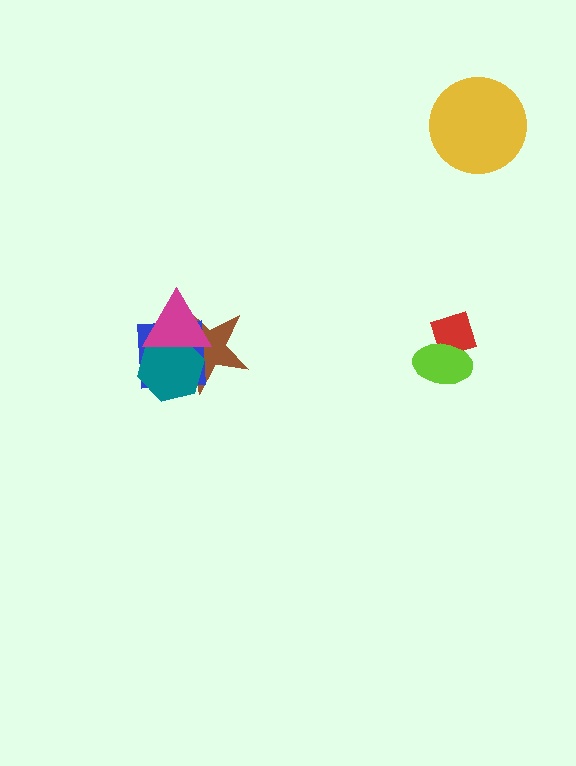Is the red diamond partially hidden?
Yes, it is partially covered by another shape.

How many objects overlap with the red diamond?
1 object overlaps with the red diamond.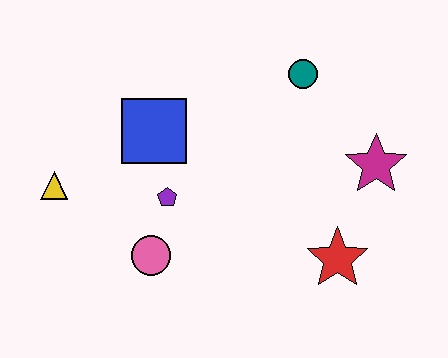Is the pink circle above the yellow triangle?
No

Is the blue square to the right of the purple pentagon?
No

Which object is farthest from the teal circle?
The yellow triangle is farthest from the teal circle.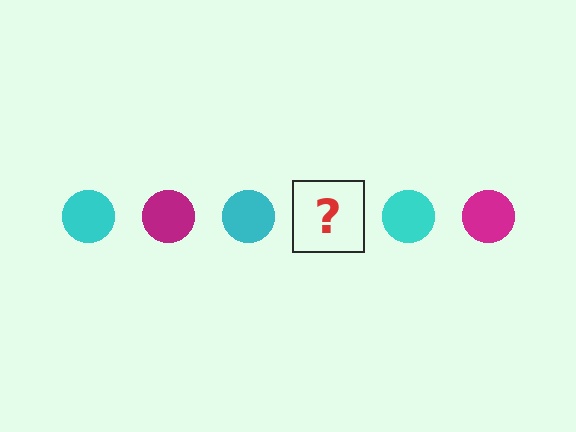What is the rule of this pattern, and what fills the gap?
The rule is that the pattern cycles through cyan, magenta circles. The gap should be filled with a magenta circle.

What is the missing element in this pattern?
The missing element is a magenta circle.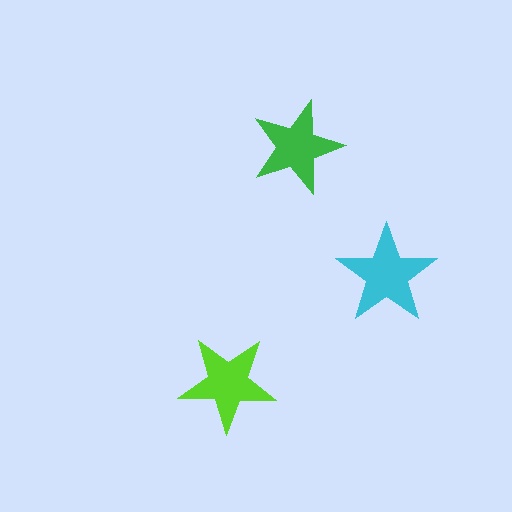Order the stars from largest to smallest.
the cyan one, the lime one, the green one.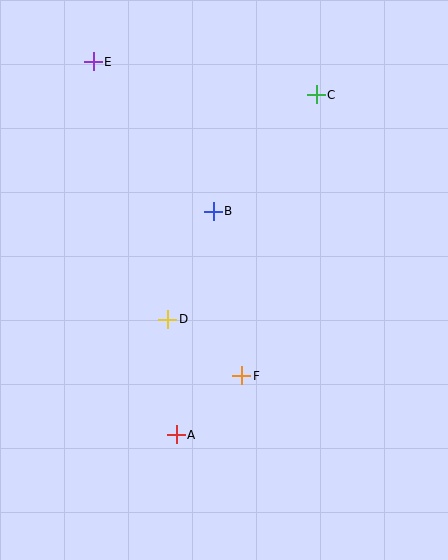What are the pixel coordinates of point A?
Point A is at (176, 435).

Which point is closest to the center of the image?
Point D at (168, 319) is closest to the center.